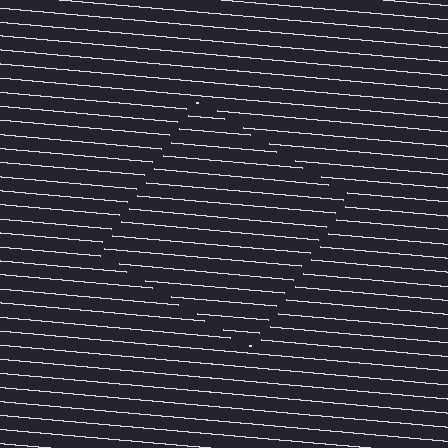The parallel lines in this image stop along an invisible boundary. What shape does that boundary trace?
An illusory square. The interior of the shape contains the same grating, shifted by half a period — the contour is defined by the phase discontinuity where line-ends from the inner and outer gratings abut.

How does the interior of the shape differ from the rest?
The interior of the shape contains the same grating, shifted by half a period — the contour is defined by the phase discontinuity where line-ends from the inner and outer gratings abut.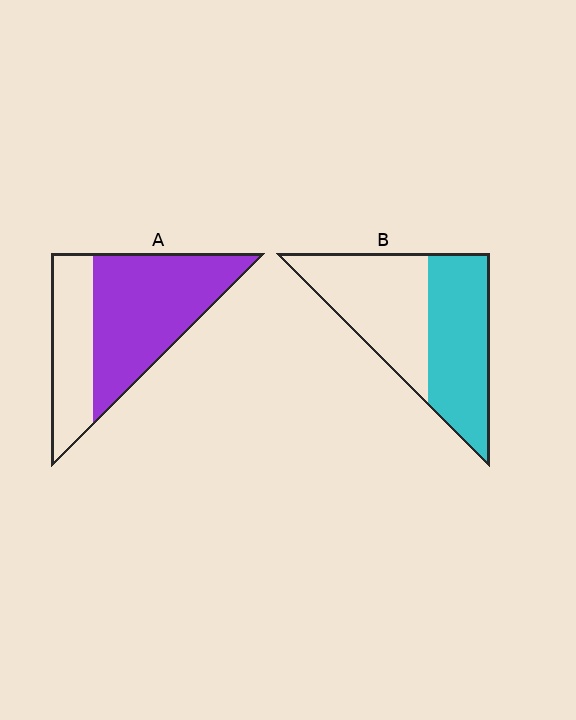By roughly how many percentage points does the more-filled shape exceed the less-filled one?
By roughly 15 percentage points (A over B).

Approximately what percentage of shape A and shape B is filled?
A is approximately 65% and B is approximately 50%.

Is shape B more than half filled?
Roughly half.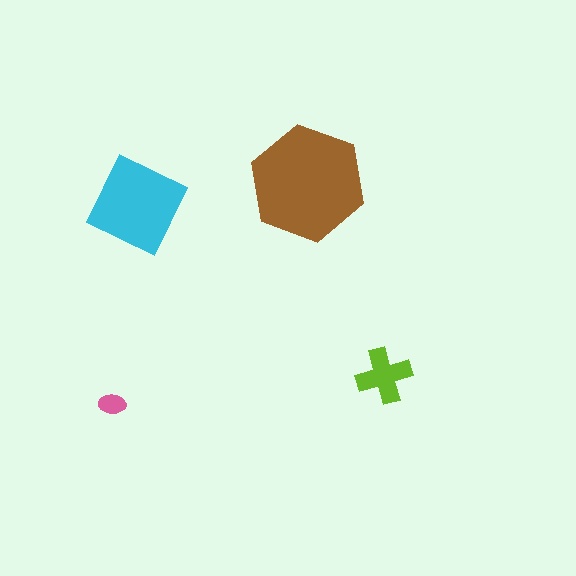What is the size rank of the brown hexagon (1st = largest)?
1st.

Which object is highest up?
The brown hexagon is topmost.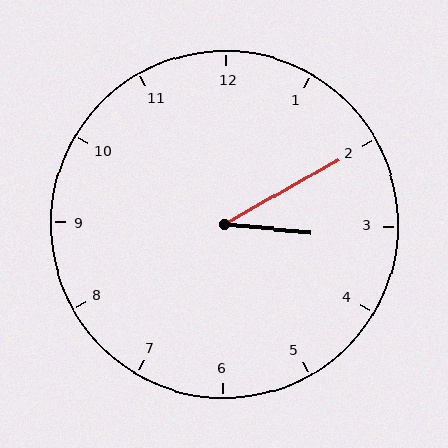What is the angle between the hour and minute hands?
Approximately 35 degrees.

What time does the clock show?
3:10.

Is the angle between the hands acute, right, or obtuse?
It is acute.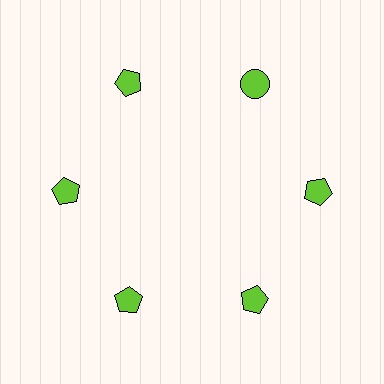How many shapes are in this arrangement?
There are 6 shapes arranged in a ring pattern.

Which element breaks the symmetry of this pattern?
The lime circle at roughly the 1 o'clock position breaks the symmetry. All other shapes are lime pentagons.